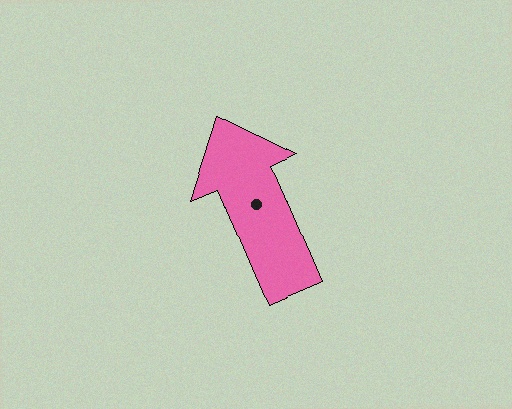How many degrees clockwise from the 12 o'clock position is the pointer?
Approximately 337 degrees.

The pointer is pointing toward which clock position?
Roughly 11 o'clock.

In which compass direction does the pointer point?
Northwest.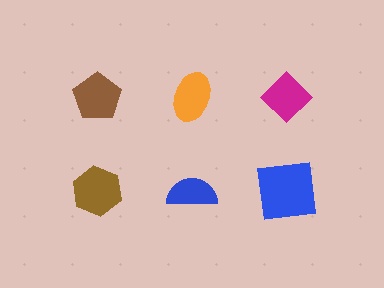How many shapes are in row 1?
3 shapes.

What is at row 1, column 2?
An orange ellipse.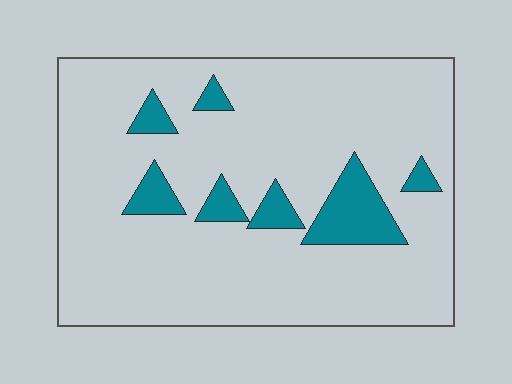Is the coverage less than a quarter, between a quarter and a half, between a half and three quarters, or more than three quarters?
Less than a quarter.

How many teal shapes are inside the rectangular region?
7.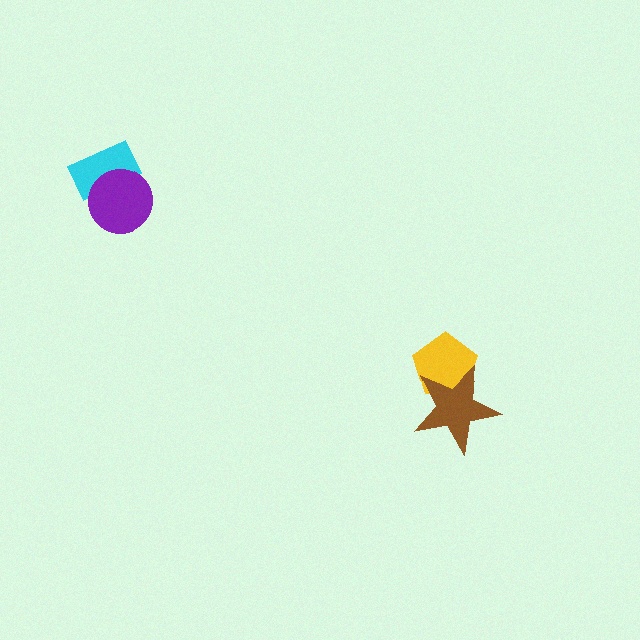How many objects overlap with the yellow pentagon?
1 object overlaps with the yellow pentagon.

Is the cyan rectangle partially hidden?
Yes, it is partially covered by another shape.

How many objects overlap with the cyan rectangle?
1 object overlaps with the cyan rectangle.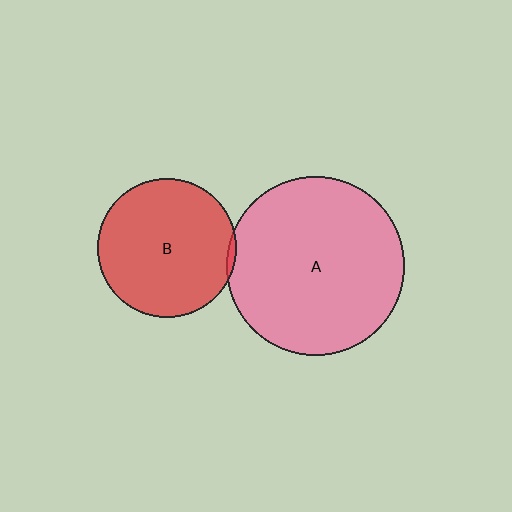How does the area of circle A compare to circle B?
Approximately 1.6 times.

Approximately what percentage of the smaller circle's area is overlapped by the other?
Approximately 5%.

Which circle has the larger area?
Circle A (pink).